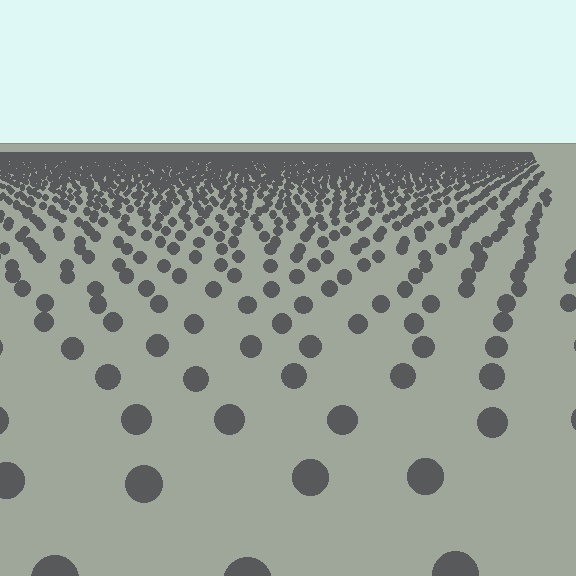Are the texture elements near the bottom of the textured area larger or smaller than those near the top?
Larger. Near the bottom, elements are closer to the viewer and appear at a bigger on-screen size.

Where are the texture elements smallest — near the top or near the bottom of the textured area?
Near the top.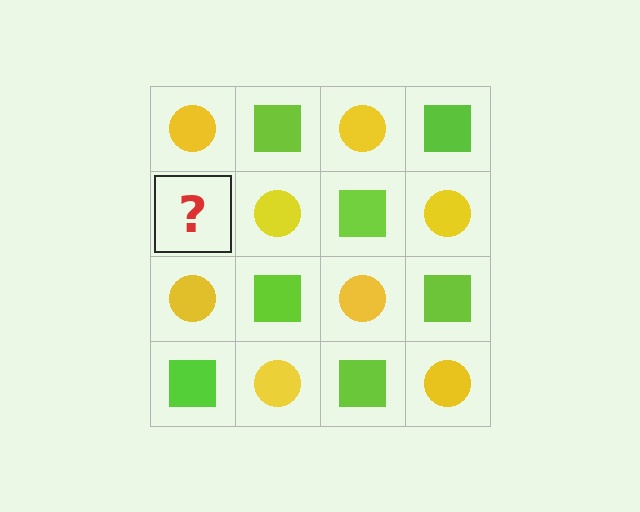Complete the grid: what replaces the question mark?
The question mark should be replaced with a lime square.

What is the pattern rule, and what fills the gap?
The rule is that it alternates yellow circle and lime square in a checkerboard pattern. The gap should be filled with a lime square.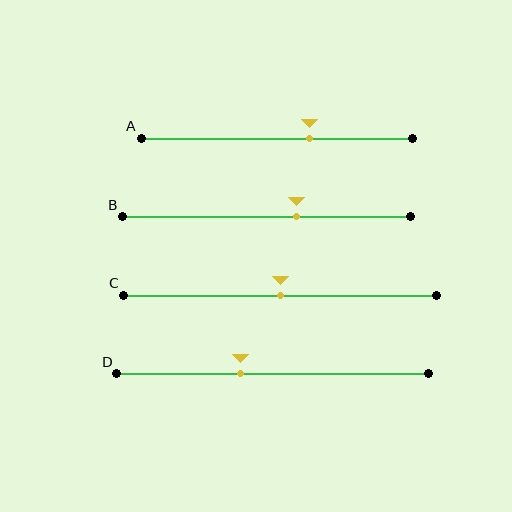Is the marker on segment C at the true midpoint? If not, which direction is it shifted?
Yes, the marker on segment C is at the true midpoint.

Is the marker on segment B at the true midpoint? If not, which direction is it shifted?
No, the marker on segment B is shifted to the right by about 10% of the segment length.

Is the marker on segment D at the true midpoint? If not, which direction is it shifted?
No, the marker on segment D is shifted to the left by about 10% of the segment length.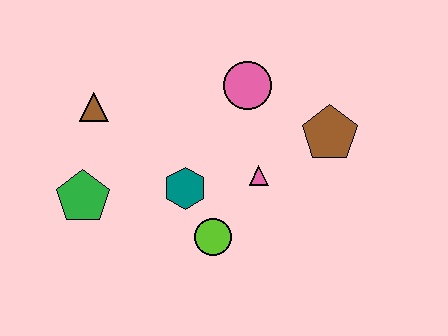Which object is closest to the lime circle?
The teal hexagon is closest to the lime circle.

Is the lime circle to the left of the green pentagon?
No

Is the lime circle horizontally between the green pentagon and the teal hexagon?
No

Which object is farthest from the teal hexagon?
The brown pentagon is farthest from the teal hexagon.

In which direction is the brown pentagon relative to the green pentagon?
The brown pentagon is to the right of the green pentagon.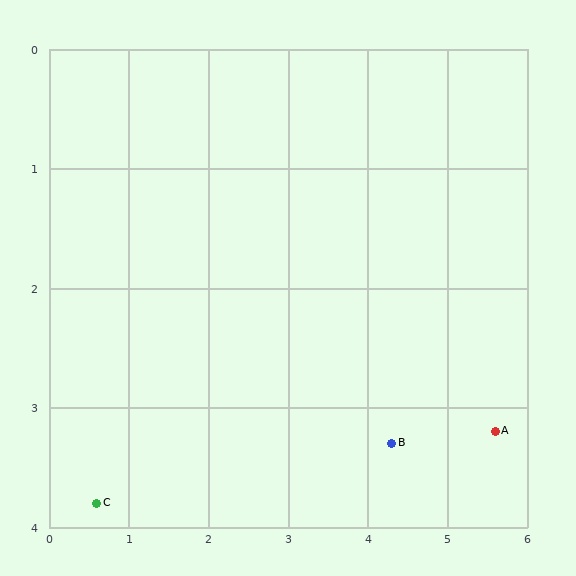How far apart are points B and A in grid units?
Points B and A are about 1.3 grid units apart.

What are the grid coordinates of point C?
Point C is at approximately (0.6, 3.8).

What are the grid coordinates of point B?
Point B is at approximately (4.3, 3.3).